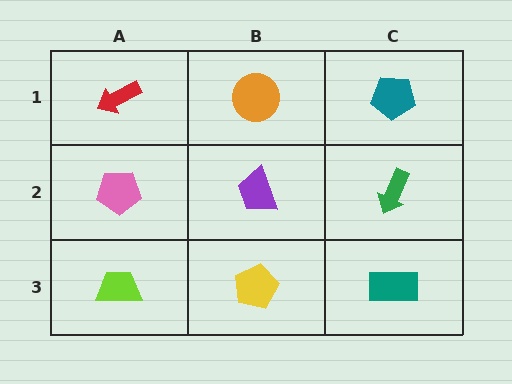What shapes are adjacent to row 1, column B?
A purple trapezoid (row 2, column B), a red arrow (row 1, column A), a teal pentagon (row 1, column C).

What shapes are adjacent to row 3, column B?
A purple trapezoid (row 2, column B), a lime trapezoid (row 3, column A), a teal rectangle (row 3, column C).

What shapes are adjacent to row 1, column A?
A pink pentagon (row 2, column A), an orange circle (row 1, column B).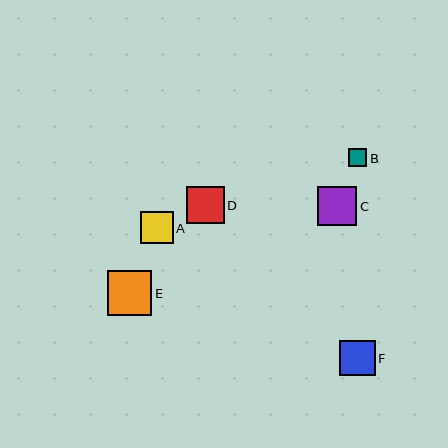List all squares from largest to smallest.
From largest to smallest: E, C, D, F, A, B.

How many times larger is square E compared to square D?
Square E is approximately 1.2 times the size of square D.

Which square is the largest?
Square E is the largest with a size of approximately 45 pixels.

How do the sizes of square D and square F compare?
Square D and square F are approximately the same size.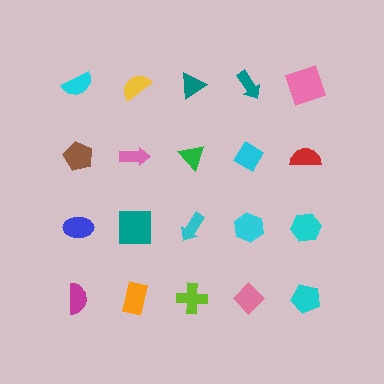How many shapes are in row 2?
5 shapes.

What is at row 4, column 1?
A magenta semicircle.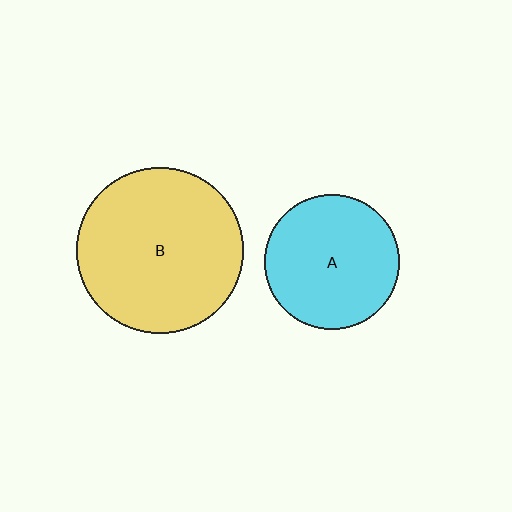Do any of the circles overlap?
No, none of the circles overlap.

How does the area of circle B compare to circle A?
Approximately 1.5 times.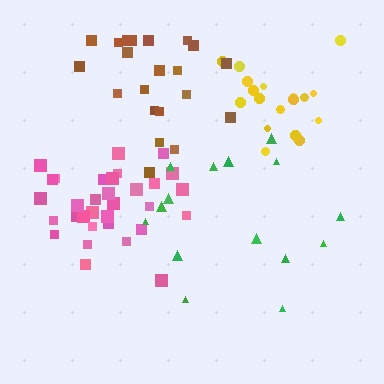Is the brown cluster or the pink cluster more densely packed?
Pink.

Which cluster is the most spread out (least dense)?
Green.